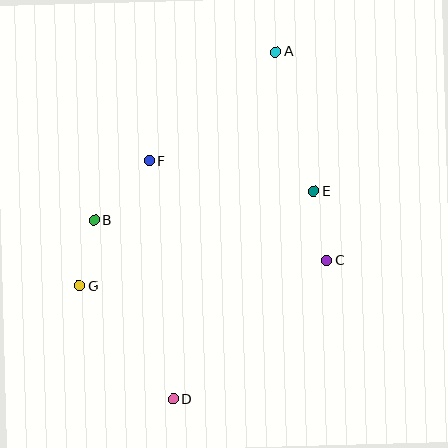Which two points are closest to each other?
Points B and G are closest to each other.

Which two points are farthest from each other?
Points A and D are farthest from each other.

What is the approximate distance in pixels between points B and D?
The distance between B and D is approximately 195 pixels.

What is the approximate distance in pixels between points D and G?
The distance between D and G is approximately 147 pixels.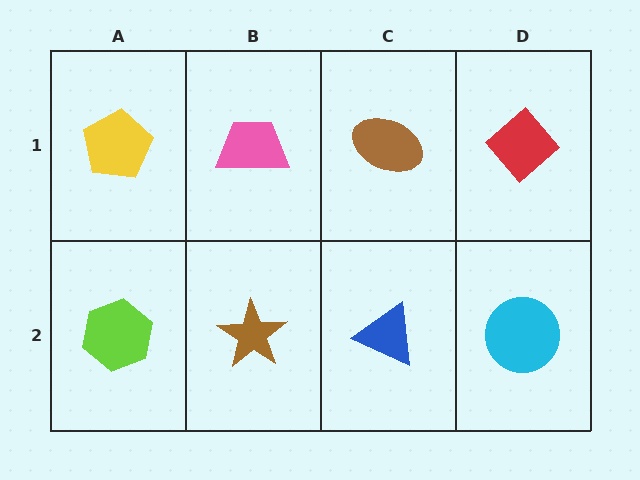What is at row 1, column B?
A pink trapezoid.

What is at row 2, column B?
A brown star.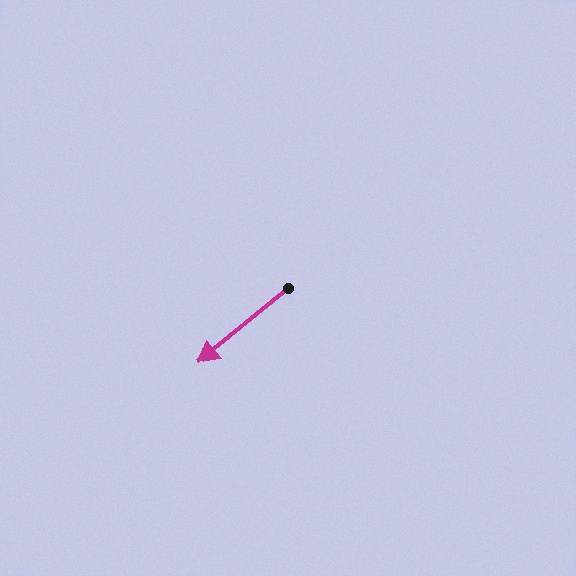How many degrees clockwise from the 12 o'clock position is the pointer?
Approximately 230 degrees.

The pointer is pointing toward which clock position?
Roughly 8 o'clock.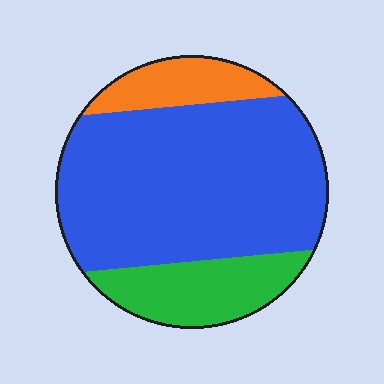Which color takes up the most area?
Blue, at roughly 70%.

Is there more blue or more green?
Blue.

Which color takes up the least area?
Orange, at roughly 15%.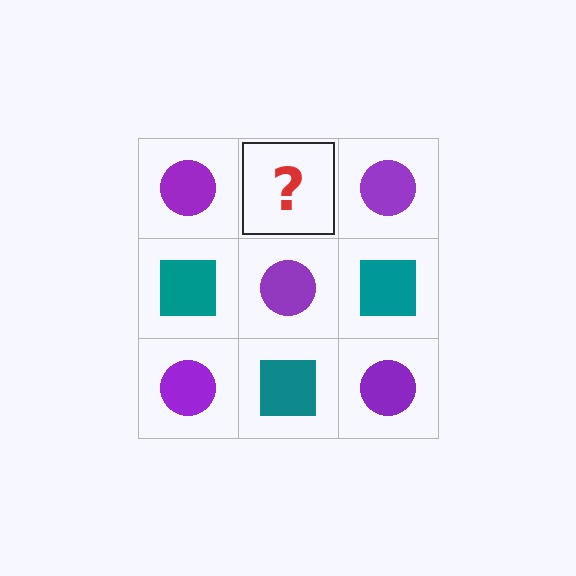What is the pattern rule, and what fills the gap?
The rule is that it alternates purple circle and teal square in a checkerboard pattern. The gap should be filled with a teal square.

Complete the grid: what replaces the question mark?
The question mark should be replaced with a teal square.